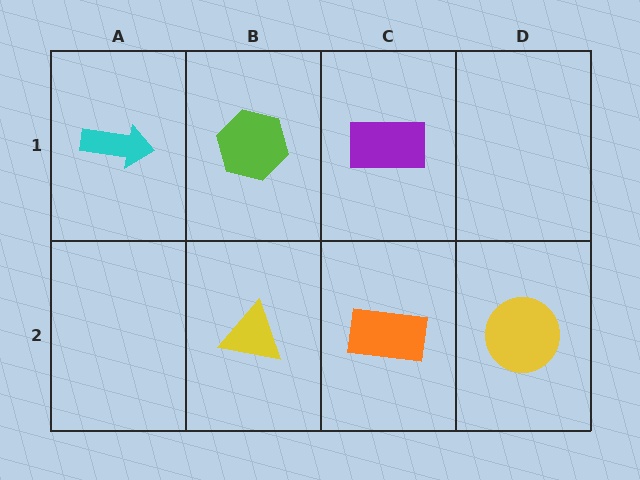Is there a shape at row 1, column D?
No, that cell is empty.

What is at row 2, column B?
A yellow triangle.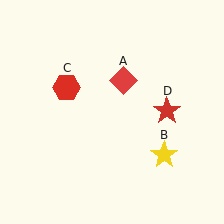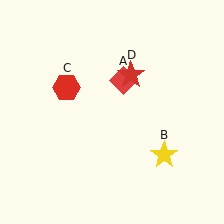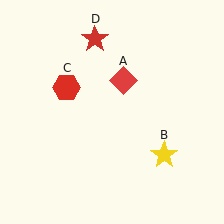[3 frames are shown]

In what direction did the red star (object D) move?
The red star (object D) moved up and to the left.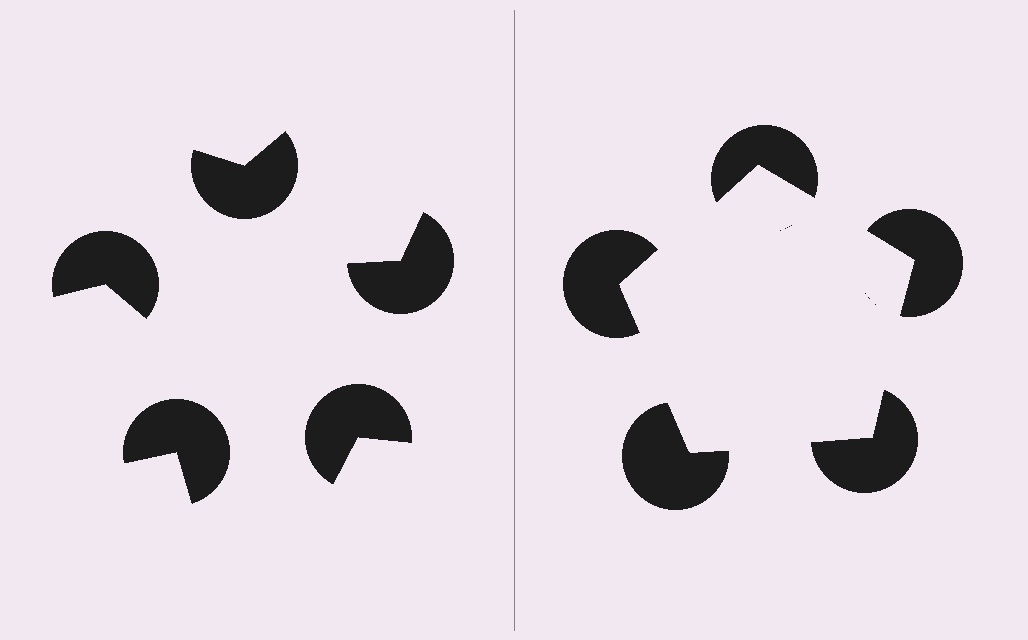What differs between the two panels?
The pac-man discs are positioned identically on both sides; only the wedge orientations differ. On the right they align to a pentagon; on the left they are misaligned.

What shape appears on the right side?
An illusory pentagon.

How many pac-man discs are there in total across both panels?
10 — 5 on each side.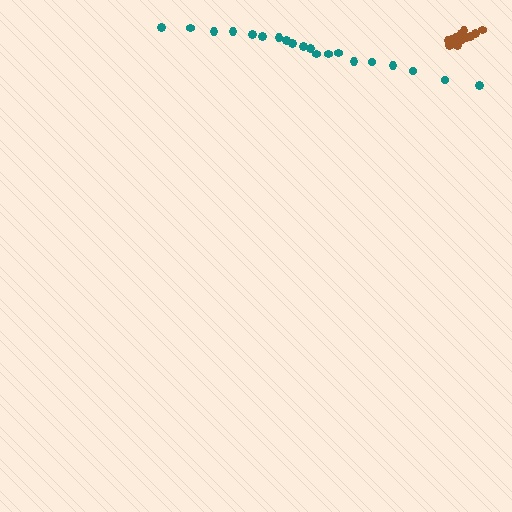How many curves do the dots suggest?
There are 2 distinct paths.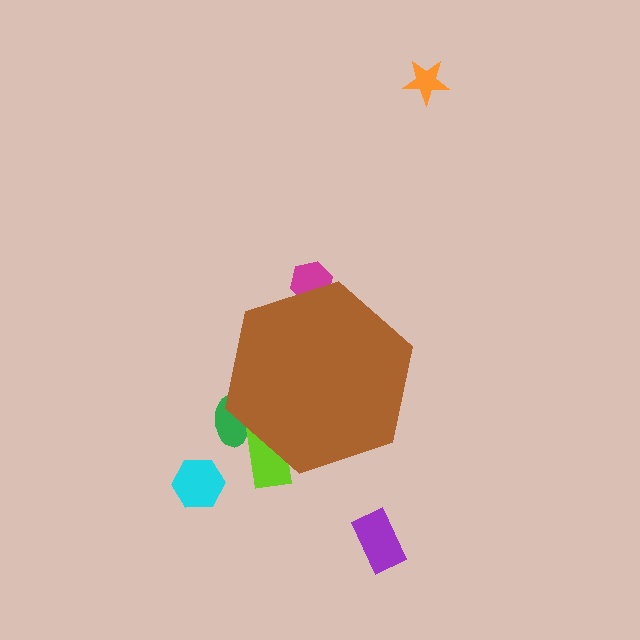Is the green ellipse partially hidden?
Yes, the green ellipse is partially hidden behind the brown hexagon.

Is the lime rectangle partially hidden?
Yes, the lime rectangle is partially hidden behind the brown hexagon.